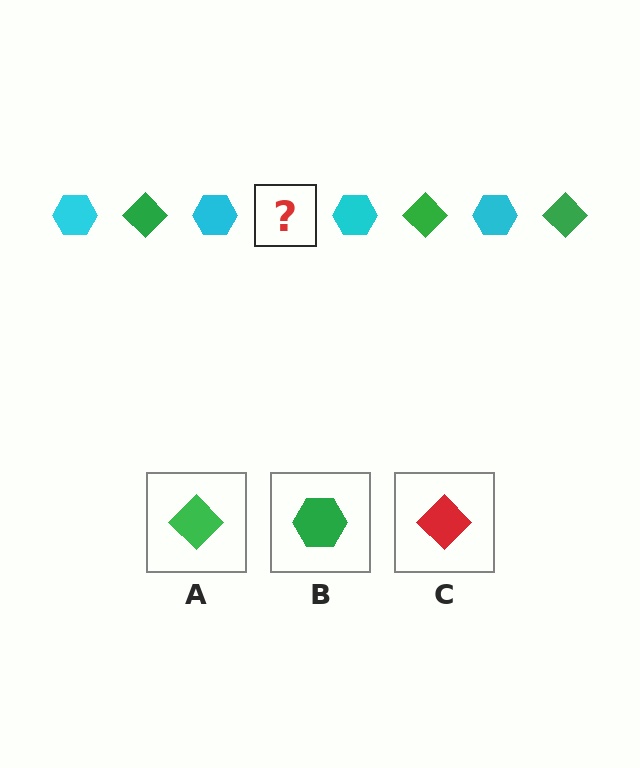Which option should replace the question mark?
Option A.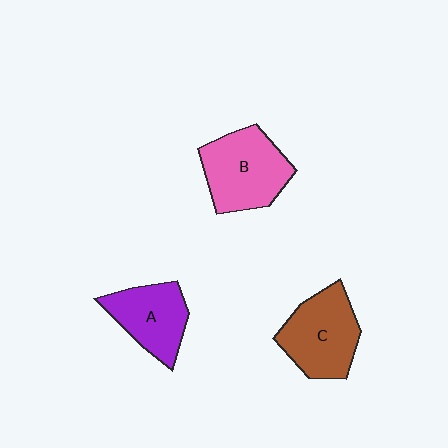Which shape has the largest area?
Shape B (pink).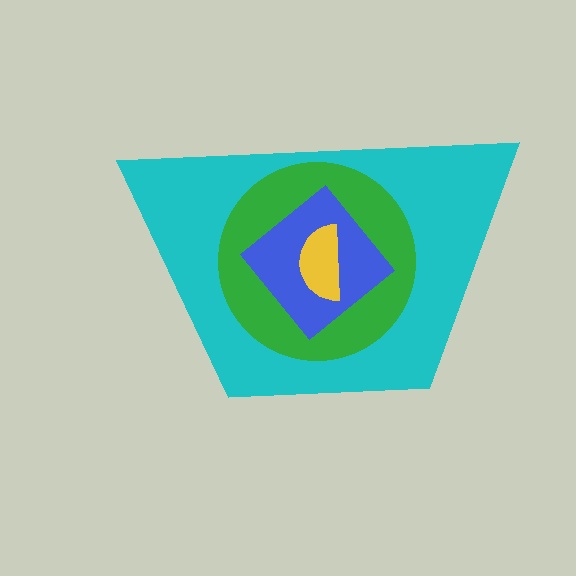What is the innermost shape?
The yellow semicircle.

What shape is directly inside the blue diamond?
The yellow semicircle.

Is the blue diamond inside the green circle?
Yes.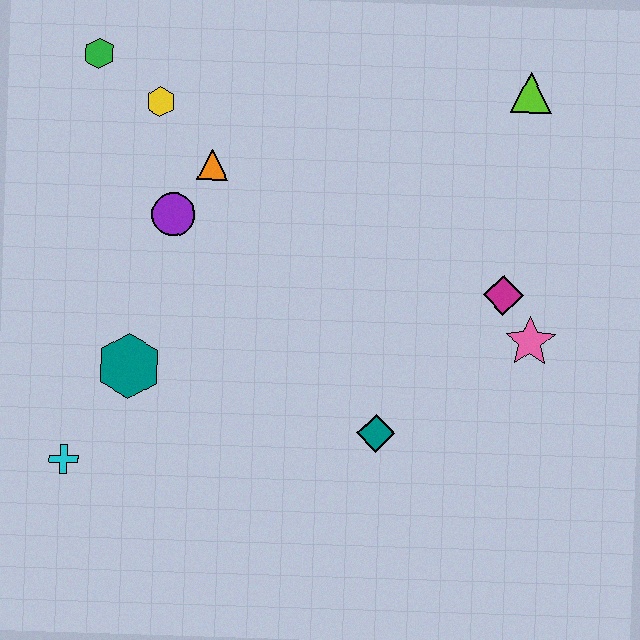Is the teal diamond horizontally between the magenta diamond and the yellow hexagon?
Yes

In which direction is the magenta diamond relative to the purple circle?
The magenta diamond is to the right of the purple circle.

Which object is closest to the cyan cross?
The teal hexagon is closest to the cyan cross.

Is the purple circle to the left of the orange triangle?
Yes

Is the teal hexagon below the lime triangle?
Yes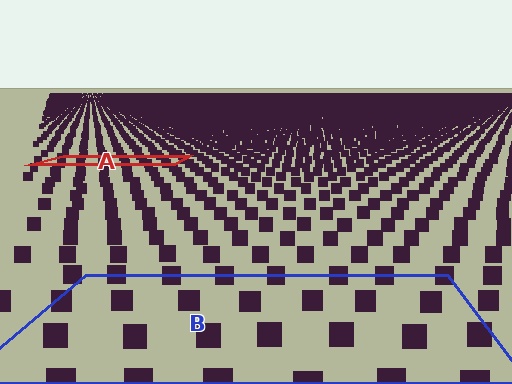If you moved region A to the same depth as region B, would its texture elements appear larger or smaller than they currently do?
They would appear larger. At a closer depth, the same texture elements are projected at a bigger on-screen size.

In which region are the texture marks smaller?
The texture marks are smaller in region A, because it is farther away.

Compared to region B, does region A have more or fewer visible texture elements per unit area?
Region A has more texture elements per unit area — they are packed more densely because it is farther away.